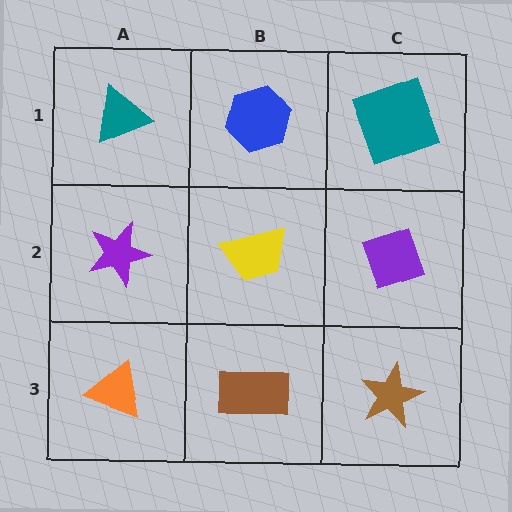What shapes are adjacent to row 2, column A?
A teal triangle (row 1, column A), an orange triangle (row 3, column A), a yellow trapezoid (row 2, column B).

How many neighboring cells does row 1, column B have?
3.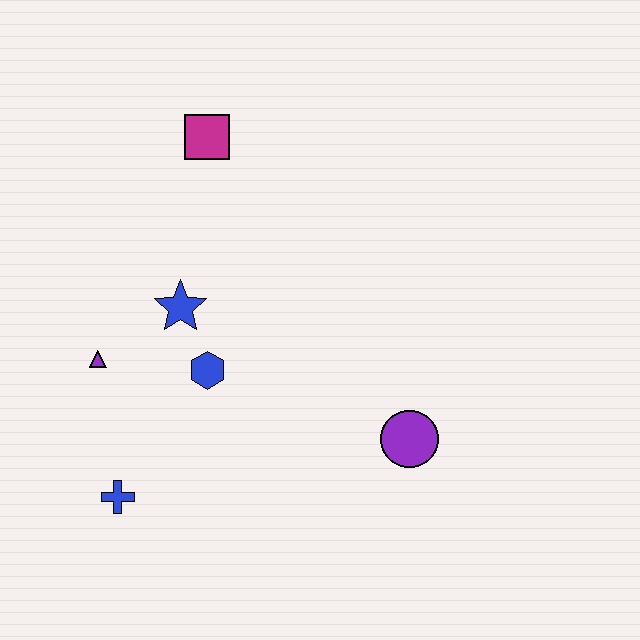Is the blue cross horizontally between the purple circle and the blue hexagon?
No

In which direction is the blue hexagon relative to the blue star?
The blue hexagon is below the blue star.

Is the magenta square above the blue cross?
Yes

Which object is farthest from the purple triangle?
The purple circle is farthest from the purple triangle.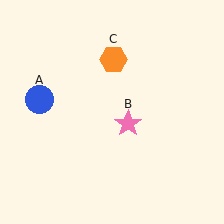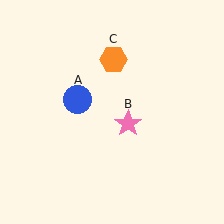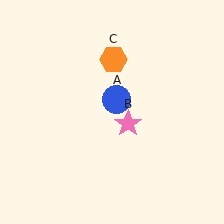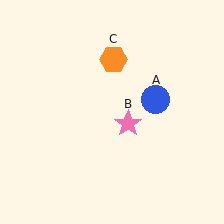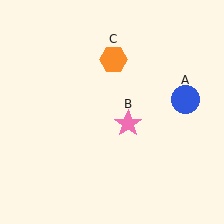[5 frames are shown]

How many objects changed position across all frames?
1 object changed position: blue circle (object A).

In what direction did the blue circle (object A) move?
The blue circle (object A) moved right.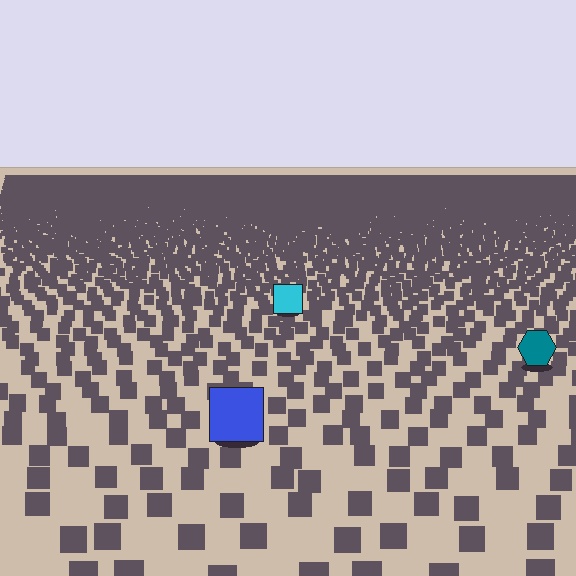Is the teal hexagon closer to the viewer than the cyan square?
Yes. The teal hexagon is closer — you can tell from the texture gradient: the ground texture is coarser near it.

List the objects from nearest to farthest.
From nearest to farthest: the blue square, the teal hexagon, the cyan square.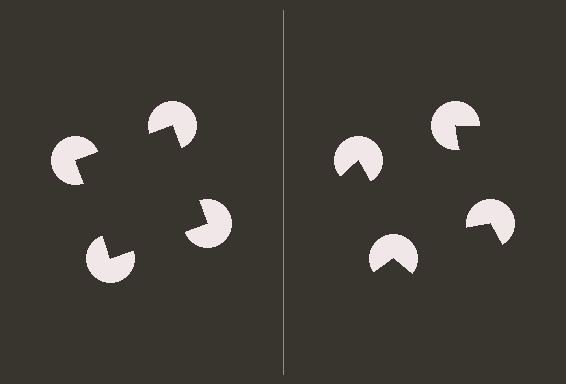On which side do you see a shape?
An illusory square appears on the left side. On the right side the wedge cuts are rotated, so no coherent shape forms.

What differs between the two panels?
The pac-man discs are positioned identically on both sides; only the wedge orientations differ. On the left they align to a square; on the right they are misaligned.